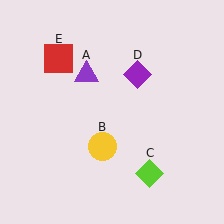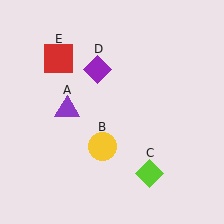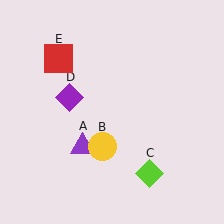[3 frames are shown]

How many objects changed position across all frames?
2 objects changed position: purple triangle (object A), purple diamond (object D).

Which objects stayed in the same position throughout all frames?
Yellow circle (object B) and lime diamond (object C) and red square (object E) remained stationary.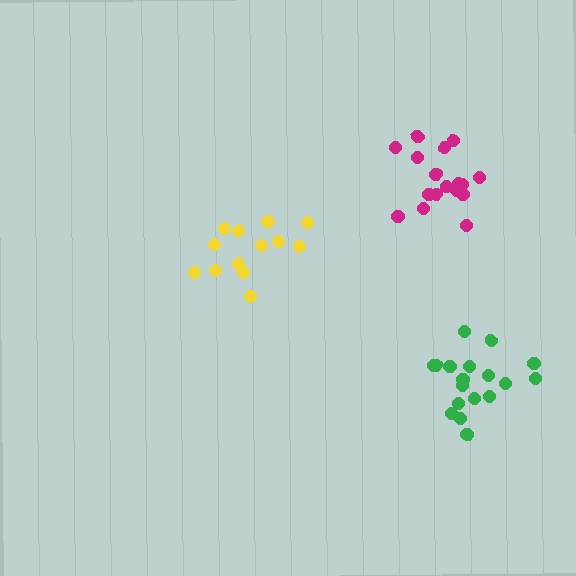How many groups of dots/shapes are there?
There are 3 groups.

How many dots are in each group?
Group 1: 17 dots, Group 2: 18 dots, Group 3: 13 dots (48 total).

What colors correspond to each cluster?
The clusters are colored: magenta, green, yellow.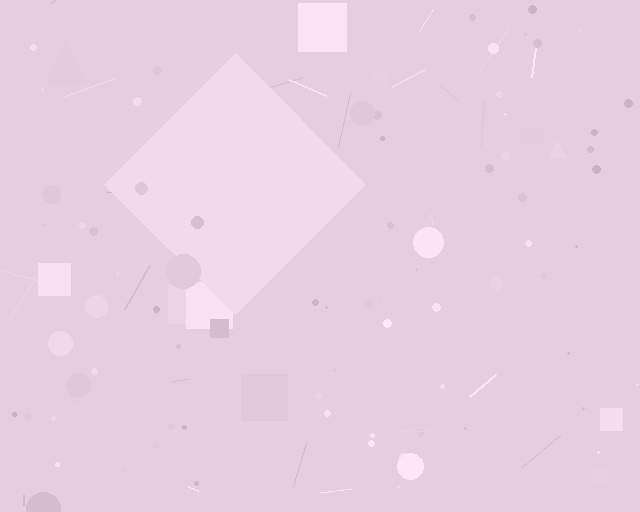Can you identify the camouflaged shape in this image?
The camouflaged shape is a diamond.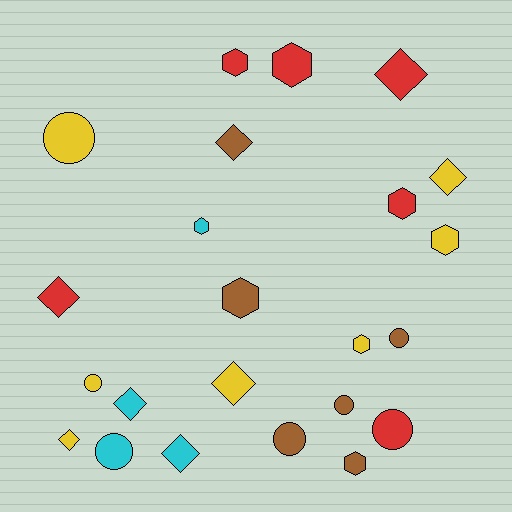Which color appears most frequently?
Yellow, with 7 objects.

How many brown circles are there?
There are 3 brown circles.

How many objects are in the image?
There are 23 objects.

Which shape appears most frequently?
Hexagon, with 8 objects.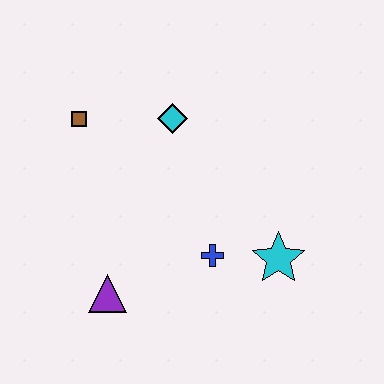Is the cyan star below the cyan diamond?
Yes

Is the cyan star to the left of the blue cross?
No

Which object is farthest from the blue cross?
The brown square is farthest from the blue cross.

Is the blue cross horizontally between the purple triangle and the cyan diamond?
No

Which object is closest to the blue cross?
The cyan star is closest to the blue cross.